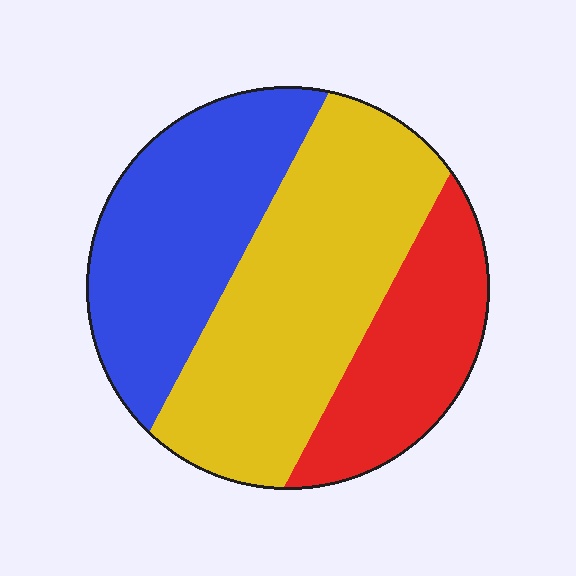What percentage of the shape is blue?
Blue takes up about one third (1/3) of the shape.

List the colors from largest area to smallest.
From largest to smallest: yellow, blue, red.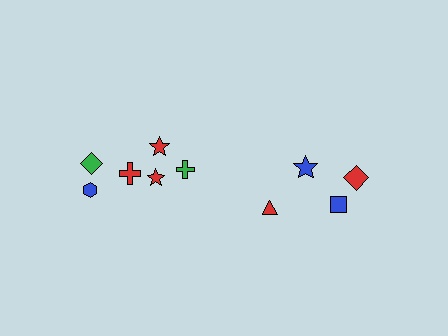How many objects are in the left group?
There are 6 objects.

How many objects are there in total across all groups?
There are 10 objects.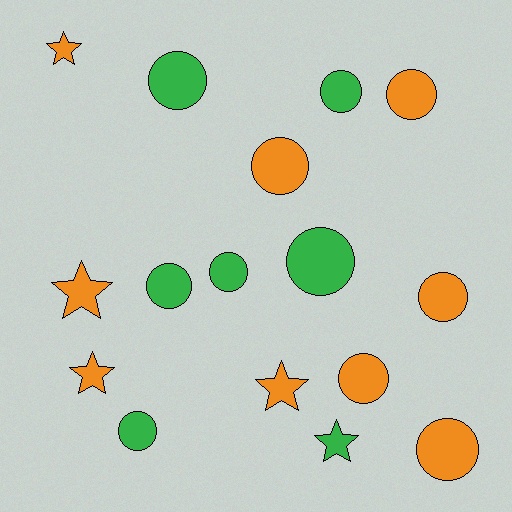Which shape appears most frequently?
Circle, with 11 objects.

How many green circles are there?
There are 6 green circles.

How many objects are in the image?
There are 16 objects.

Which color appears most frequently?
Orange, with 9 objects.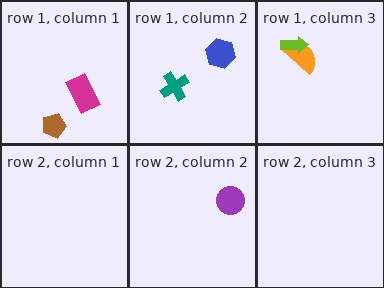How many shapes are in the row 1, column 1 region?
2.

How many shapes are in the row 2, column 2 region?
1.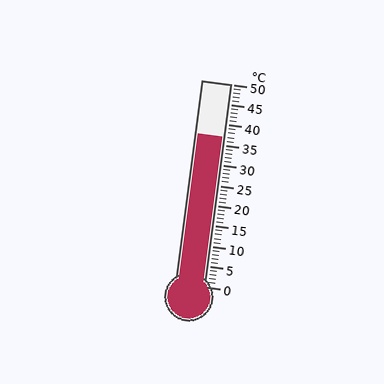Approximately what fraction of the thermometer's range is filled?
The thermometer is filled to approximately 75% of its range.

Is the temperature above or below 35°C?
The temperature is above 35°C.